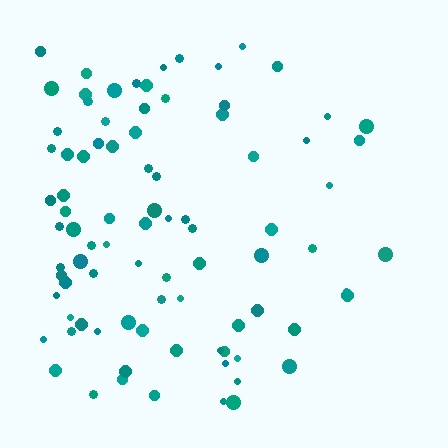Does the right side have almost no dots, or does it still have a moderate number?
Still a moderate number, just noticeably fewer than the left.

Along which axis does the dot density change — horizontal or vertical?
Horizontal.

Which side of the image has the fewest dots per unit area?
The right.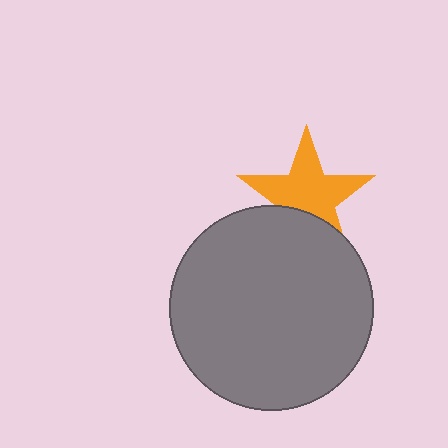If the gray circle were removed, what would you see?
You would see the complete orange star.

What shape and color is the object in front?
The object in front is a gray circle.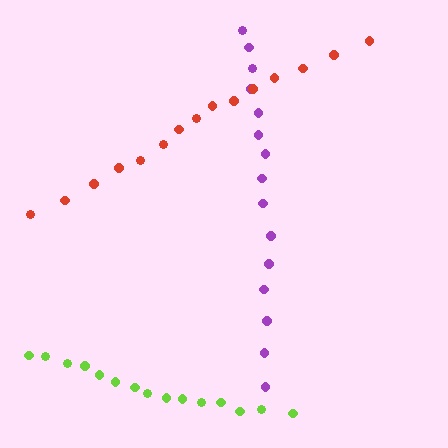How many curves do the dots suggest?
There are 3 distinct paths.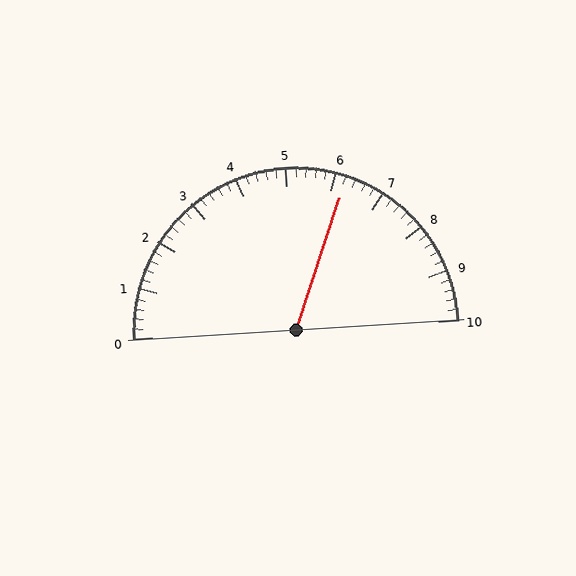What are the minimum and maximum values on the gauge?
The gauge ranges from 0 to 10.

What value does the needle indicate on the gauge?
The needle indicates approximately 6.2.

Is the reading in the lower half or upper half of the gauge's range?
The reading is in the upper half of the range (0 to 10).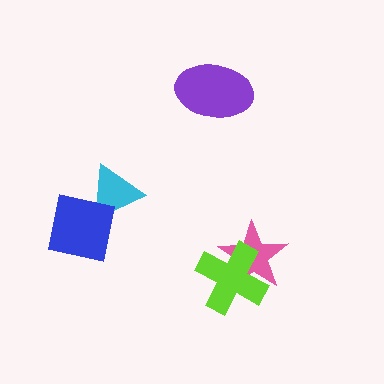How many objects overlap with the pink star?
1 object overlaps with the pink star.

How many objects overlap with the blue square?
1 object overlaps with the blue square.